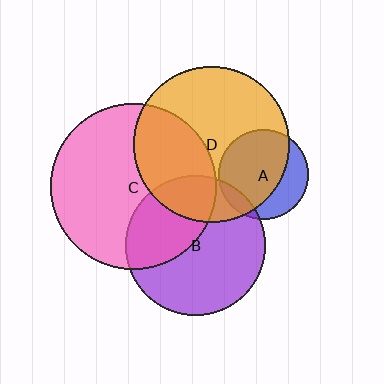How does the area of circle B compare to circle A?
Approximately 2.4 times.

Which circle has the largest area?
Circle C (pink).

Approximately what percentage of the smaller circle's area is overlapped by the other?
Approximately 20%.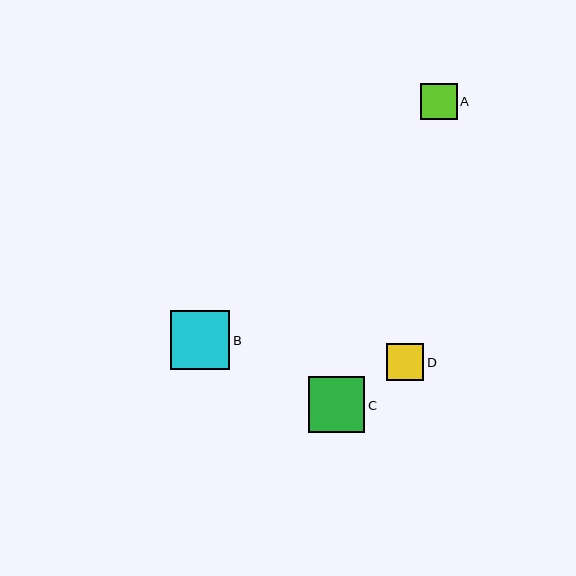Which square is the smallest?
Square A is the smallest with a size of approximately 37 pixels.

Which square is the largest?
Square B is the largest with a size of approximately 59 pixels.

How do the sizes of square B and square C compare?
Square B and square C are approximately the same size.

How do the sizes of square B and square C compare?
Square B and square C are approximately the same size.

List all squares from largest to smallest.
From largest to smallest: B, C, D, A.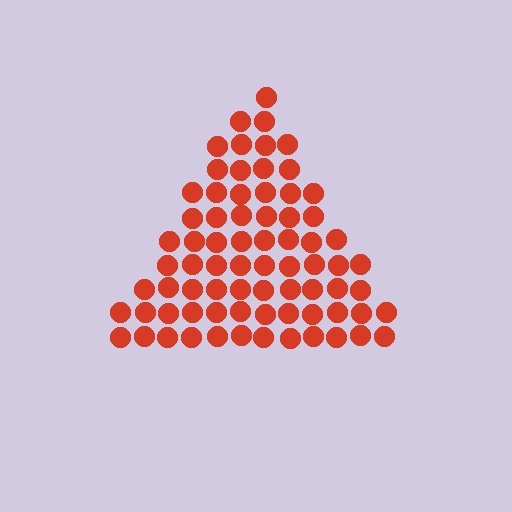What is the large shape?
The large shape is a triangle.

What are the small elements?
The small elements are circles.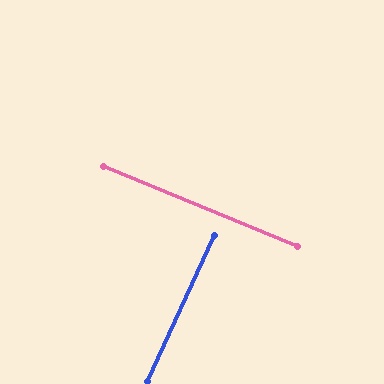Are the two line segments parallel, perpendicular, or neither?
Perpendicular — they meet at approximately 88°.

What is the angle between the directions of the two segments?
Approximately 88 degrees.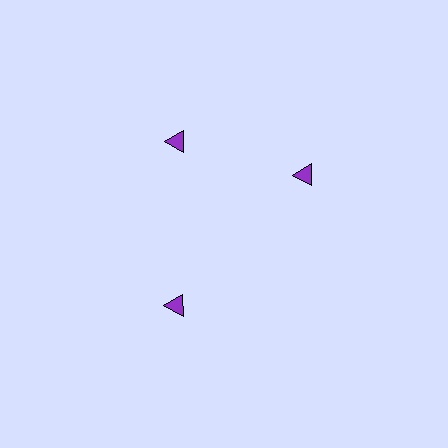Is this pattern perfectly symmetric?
No. The 3 purple triangles are arranged in a ring, but one element near the 3 o'clock position is rotated out of alignment along the ring, breaking the 3-fold rotational symmetry.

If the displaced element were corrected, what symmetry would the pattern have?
It would have 3-fold rotational symmetry — the pattern would map onto itself every 120 degrees.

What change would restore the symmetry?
The symmetry would be restored by rotating it back into even spacing with its neighbors so that all 3 triangles sit at equal angles and equal distance from the center.